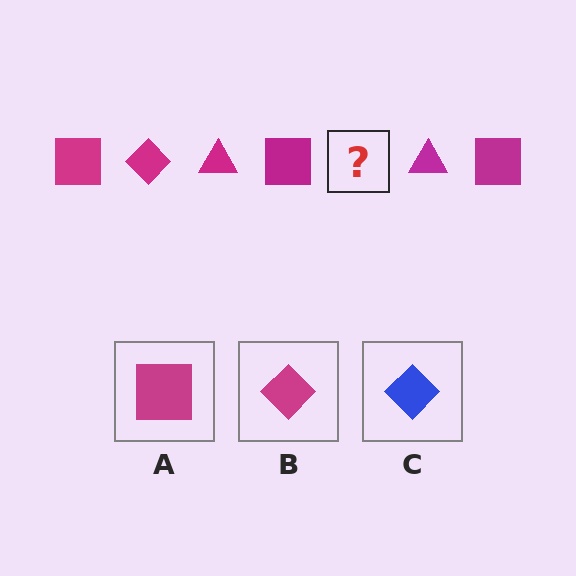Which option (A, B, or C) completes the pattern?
B.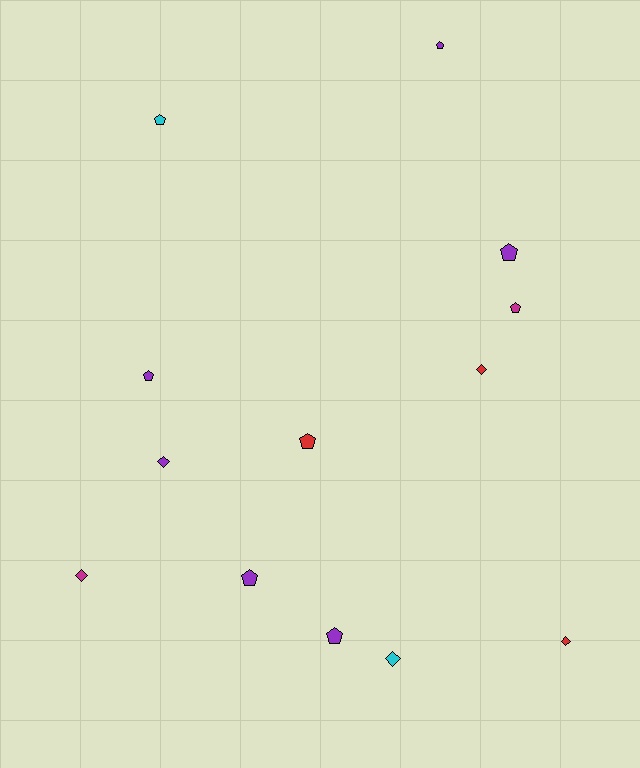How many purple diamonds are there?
There is 1 purple diamond.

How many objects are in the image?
There are 13 objects.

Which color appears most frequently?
Purple, with 6 objects.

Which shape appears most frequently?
Pentagon, with 8 objects.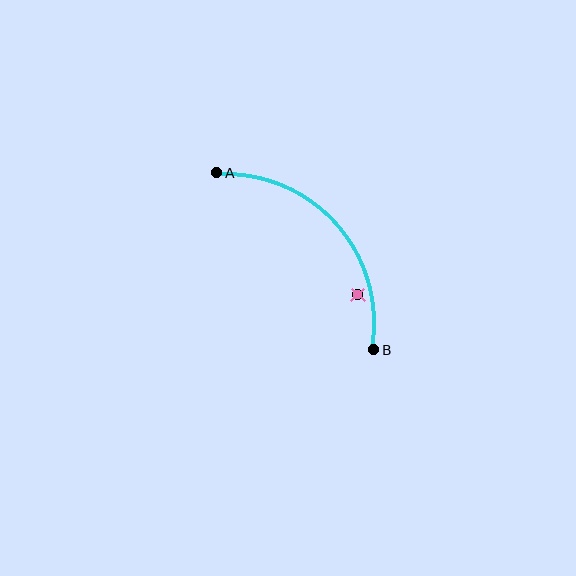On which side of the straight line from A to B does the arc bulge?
The arc bulges above and to the right of the straight line connecting A and B.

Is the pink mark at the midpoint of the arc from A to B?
No — the pink mark does not lie on the arc at all. It sits slightly inside the curve.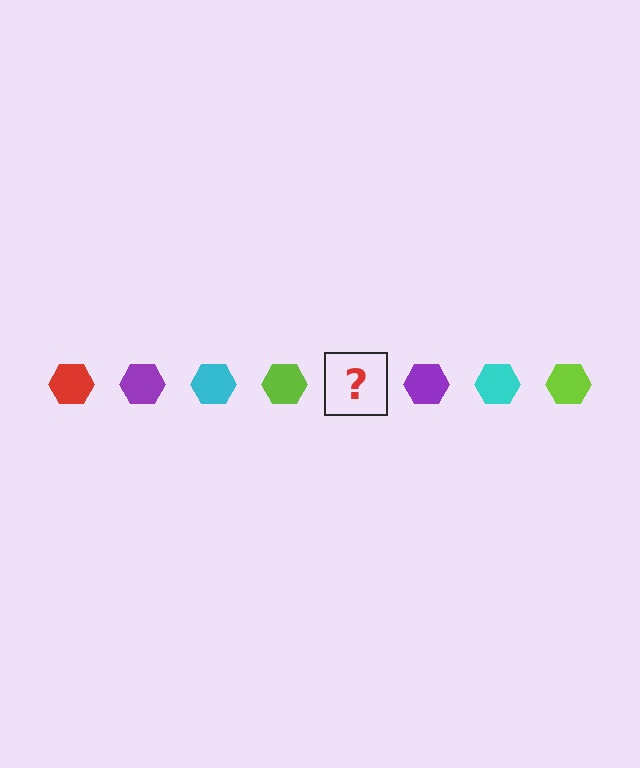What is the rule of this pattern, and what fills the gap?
The rule is that the pattern cycles through red, purple, cyan, lime hexagons. The gap should be filled with a red hexagon.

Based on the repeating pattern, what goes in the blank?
The blank should be a red hexagon.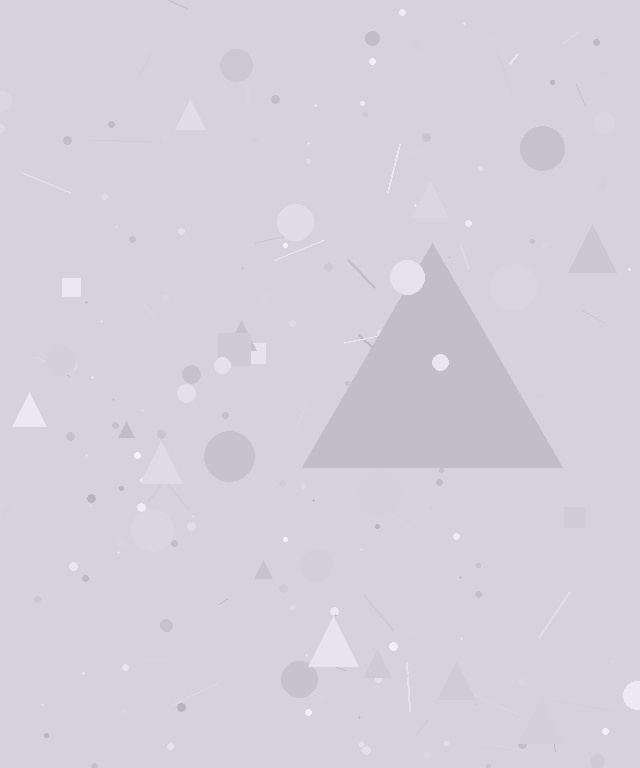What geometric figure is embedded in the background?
A triangle is embedded in the background.